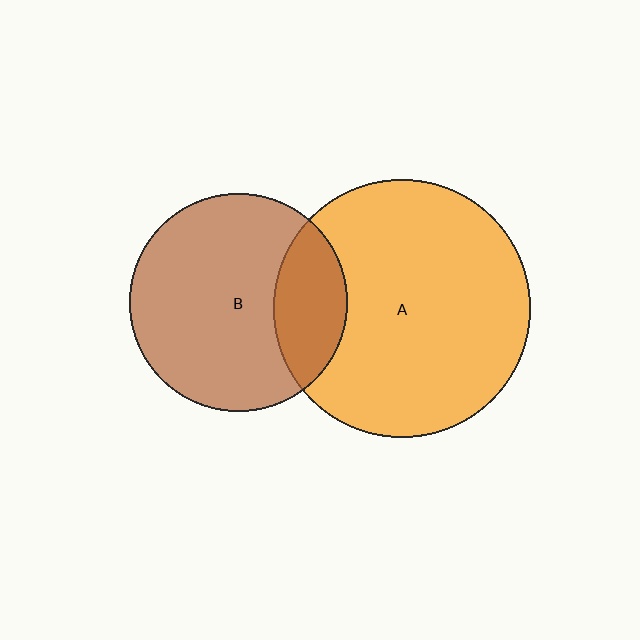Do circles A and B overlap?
Yes.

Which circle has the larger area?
Circle A (orange).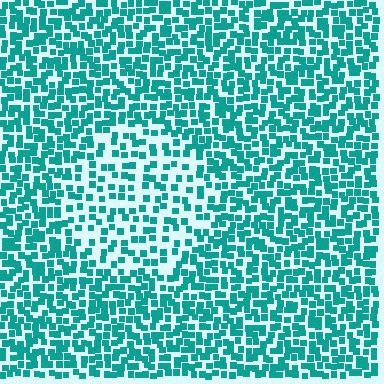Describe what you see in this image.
The image contains small teal elements arranged at two different densities. A circle-shaped region is visible where the elements are less densely packed than the surrounding area.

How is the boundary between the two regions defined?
The boundary is defined by a change in element density (approximately 1.8x ratio). All elements are the same color, size, and shape.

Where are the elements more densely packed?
The elements are more densely packed outside the circle boundary.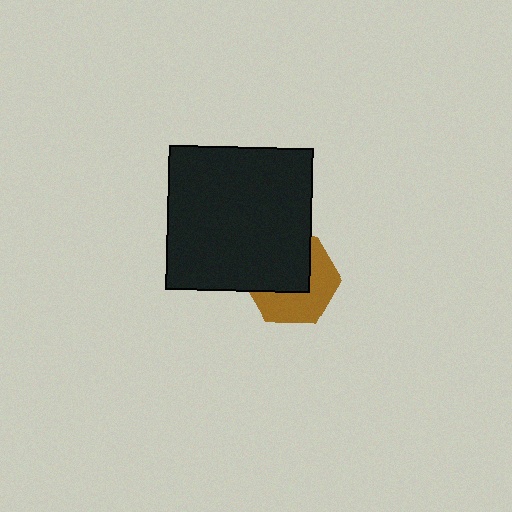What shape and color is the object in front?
The object in front is a black square.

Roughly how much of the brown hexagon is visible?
About half of it is visible (roughly 49%).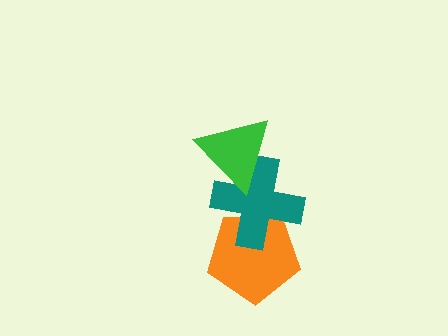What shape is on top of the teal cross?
The green triangle is on top of the teal cross.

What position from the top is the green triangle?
The green triangle is 1st from the top.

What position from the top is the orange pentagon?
The orange pentagon is 3rd from the top.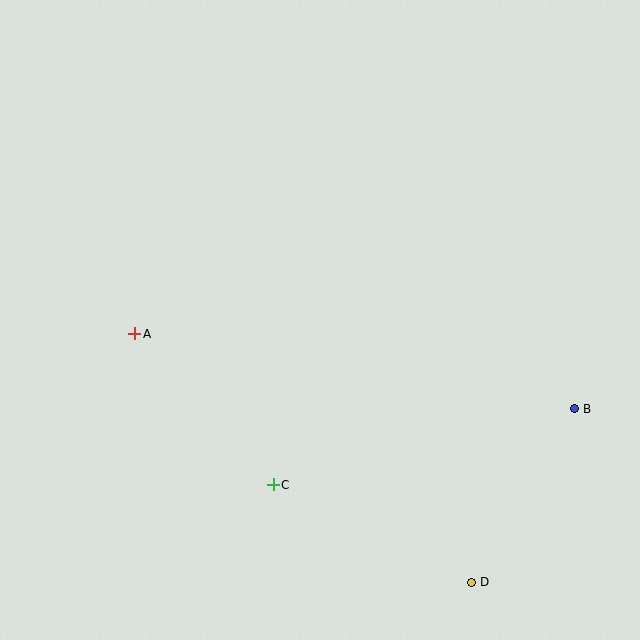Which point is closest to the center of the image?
Point C at (273, 485) is closest to the center.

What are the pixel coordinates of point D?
Point D is at (472, 582).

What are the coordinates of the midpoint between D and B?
The midpoint between D and B is at (523, 495).